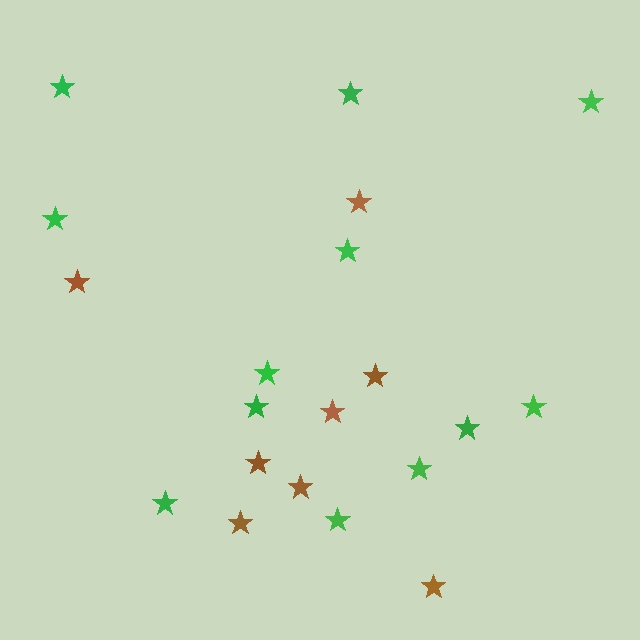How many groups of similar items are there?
There are 2 groups: one group of green stars (12) and one group of brown stars (8).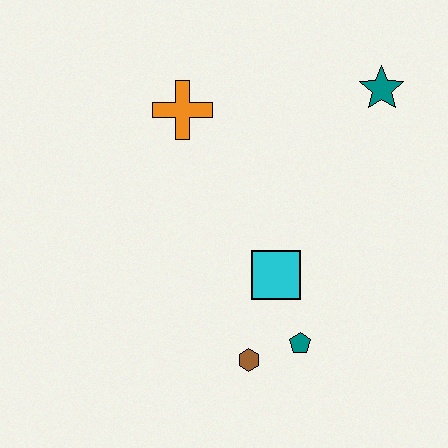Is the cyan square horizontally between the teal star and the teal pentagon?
No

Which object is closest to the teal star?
The orange cross is closest to the teal star.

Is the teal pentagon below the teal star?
Yes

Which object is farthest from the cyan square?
The teal star is farthest from the cyan square.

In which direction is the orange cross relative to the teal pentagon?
The orange cross is above the teal pentagon.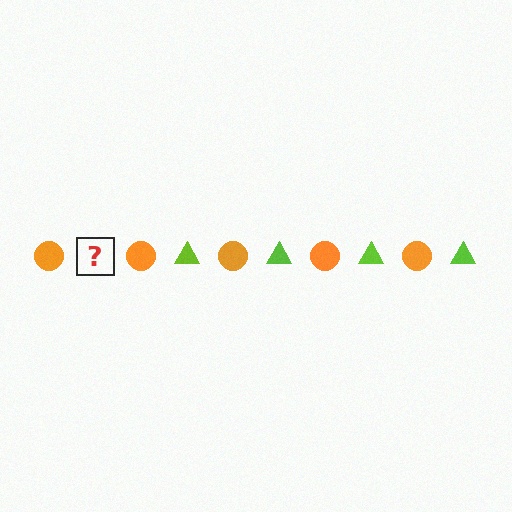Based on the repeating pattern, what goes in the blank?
The blank should be a lime triangle.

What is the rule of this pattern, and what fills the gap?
The rule is that the pattern alternates between orange circle and lime triangle. The gap should be filled with a lime triangle.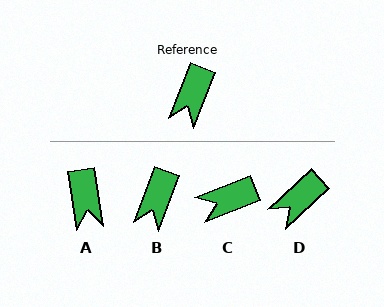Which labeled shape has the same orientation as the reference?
B.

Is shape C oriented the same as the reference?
No, it is off by about 47 degrees.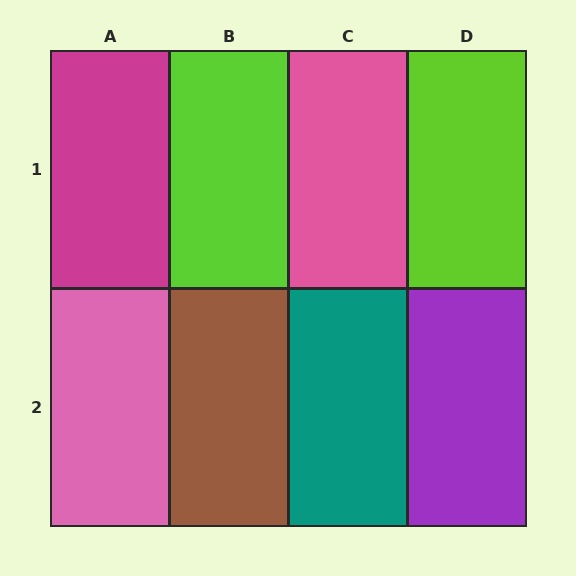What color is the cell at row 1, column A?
Magenta.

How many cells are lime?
2 cells are lime.